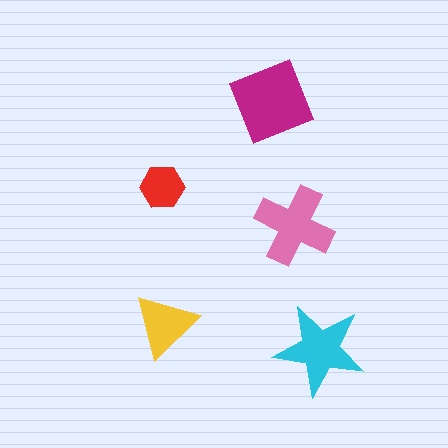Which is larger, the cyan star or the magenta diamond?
The magenta diamond.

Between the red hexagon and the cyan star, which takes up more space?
The cyan star.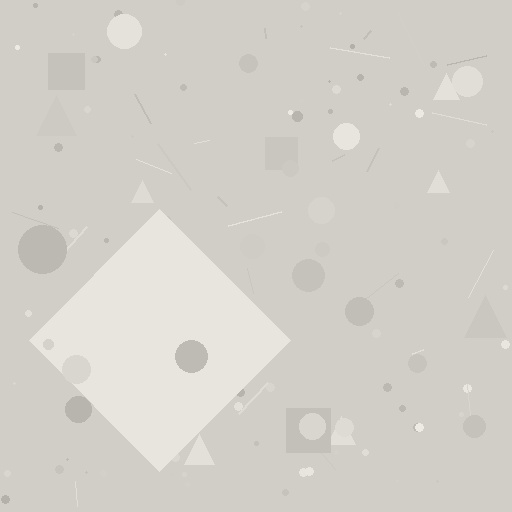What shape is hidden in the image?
A diamond is hidden in the image.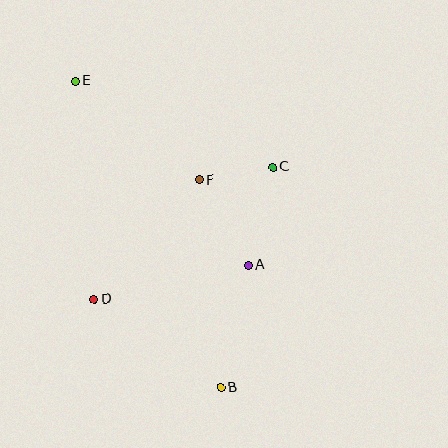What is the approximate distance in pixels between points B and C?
The distance between B and C is approximately 227 pixels.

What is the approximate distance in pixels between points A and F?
The distance between A and F is approximately 98 pixels.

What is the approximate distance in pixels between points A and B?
The distance between A and B is approximately 126 pixels.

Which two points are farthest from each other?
Points B and E are farthest from each other.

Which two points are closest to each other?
Points C and F are closest to each other.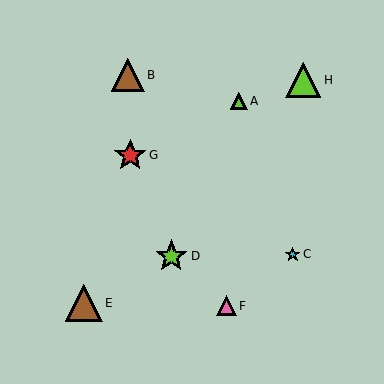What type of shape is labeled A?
Shape A is a lime triangle.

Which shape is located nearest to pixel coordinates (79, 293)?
The brown triangle (labeled E) at (84, 303) is nearest to that location.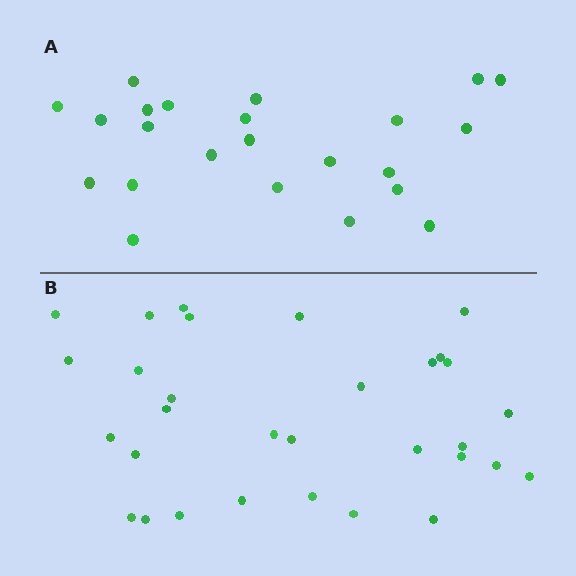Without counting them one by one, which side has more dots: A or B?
Region B (the bottom region) has more dots.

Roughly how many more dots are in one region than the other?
Region B has roughly 8 or so more dots than region A.